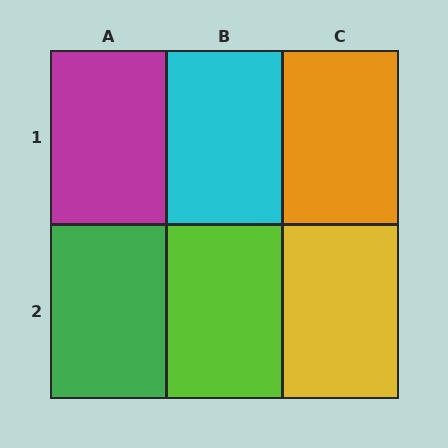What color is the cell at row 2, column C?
Yellow.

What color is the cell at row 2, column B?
Lime.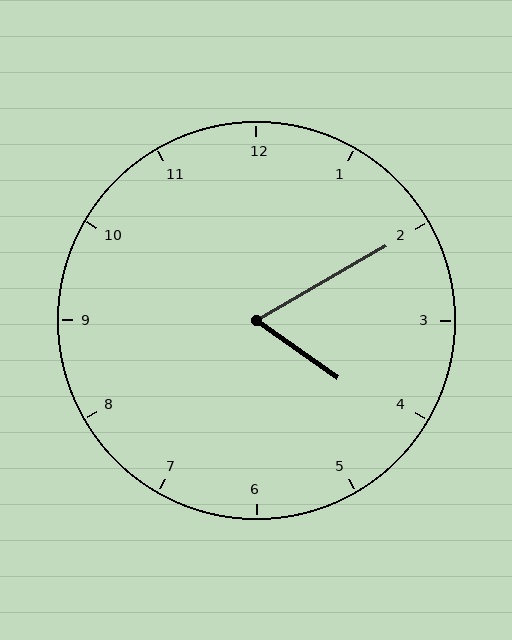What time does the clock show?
4:10.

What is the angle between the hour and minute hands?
Approximately 65 degrees.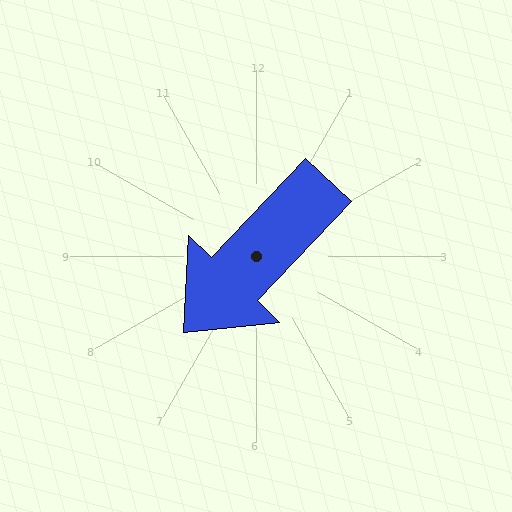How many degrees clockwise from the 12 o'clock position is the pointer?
Approximately 224 degrees.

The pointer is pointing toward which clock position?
Roughly 7 o'clock.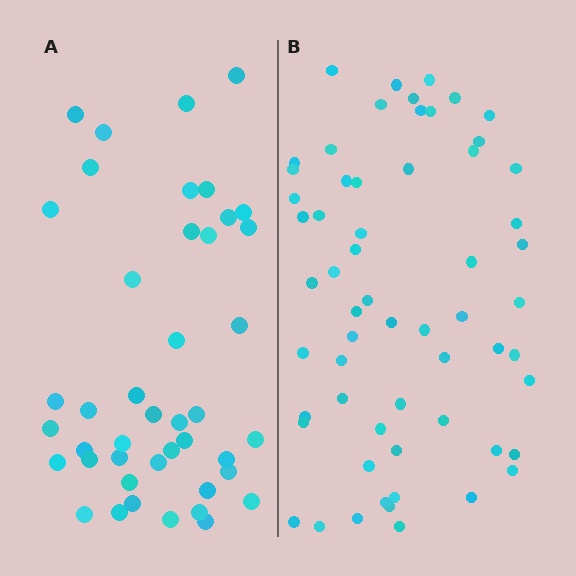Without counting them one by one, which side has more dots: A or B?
Region B (the right region) has more dots.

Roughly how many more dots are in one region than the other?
Region B has approximately 15 more dots than region A.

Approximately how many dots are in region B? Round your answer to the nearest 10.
About 60 dots.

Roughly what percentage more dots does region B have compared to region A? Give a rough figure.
About 40% more.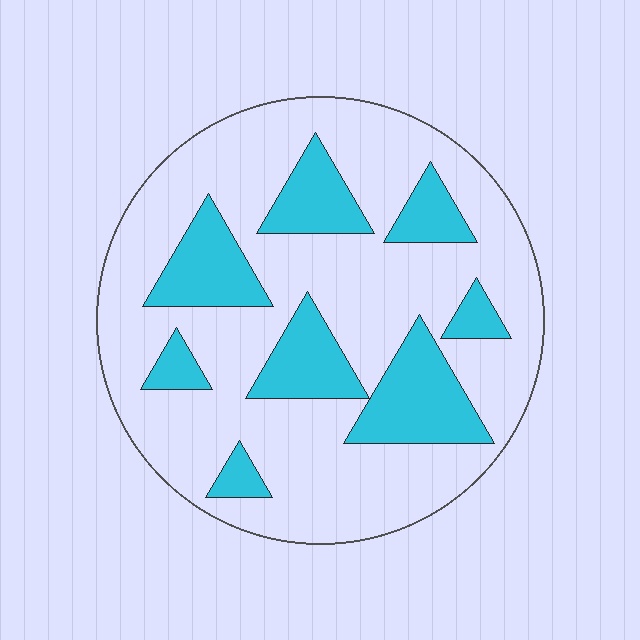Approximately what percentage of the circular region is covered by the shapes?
Approximately 25%.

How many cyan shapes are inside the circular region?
8.